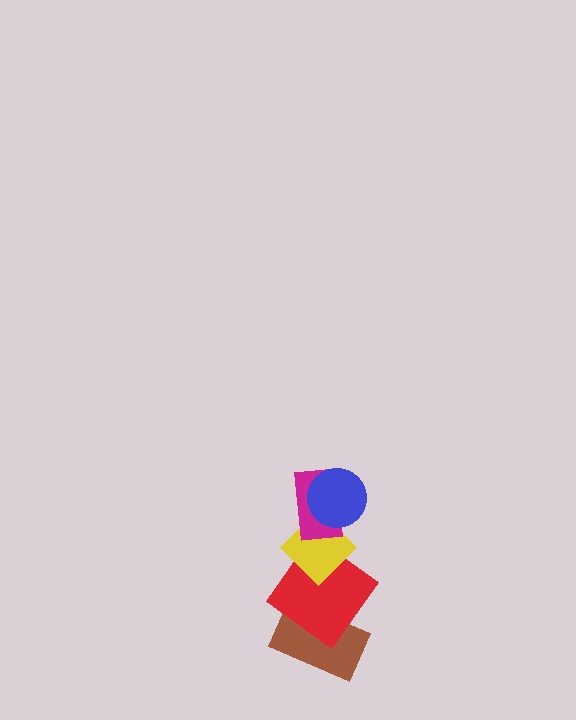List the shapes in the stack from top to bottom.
From top to bottom: the blue circle, the magenta rectangle, the yellow diamond, the red diamond, the brown rectangle.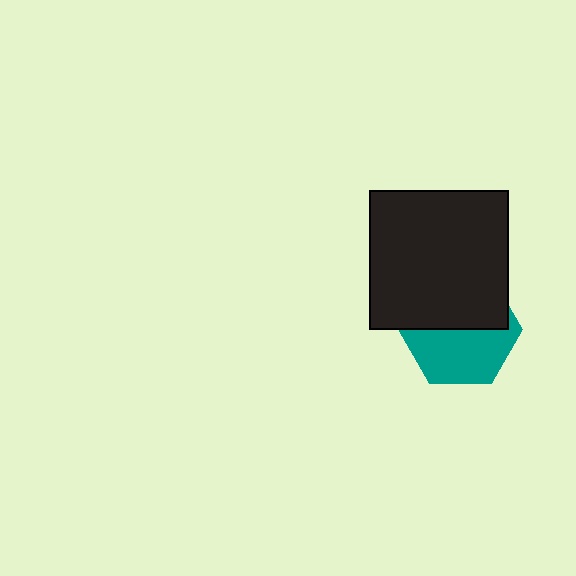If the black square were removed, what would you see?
You would see the complete teal hexagon.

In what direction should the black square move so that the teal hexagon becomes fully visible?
The black square should move up. That is the shortest direction to clear the overlap and leave the teal hexagon fully visible.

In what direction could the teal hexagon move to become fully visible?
The teal hexagon could move down. That would shift it out from behind the black square entirely.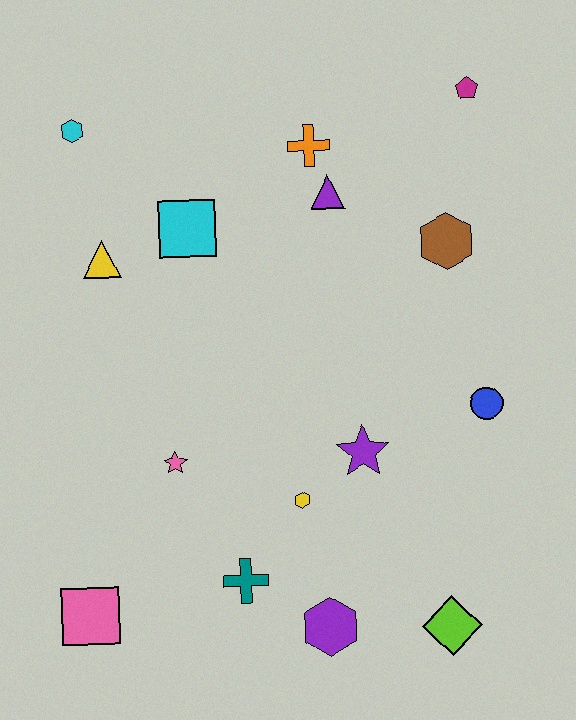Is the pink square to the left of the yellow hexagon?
Yes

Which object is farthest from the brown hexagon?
The pink square is farthest from the brown hexagon.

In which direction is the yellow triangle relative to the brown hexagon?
The yellow triangle is to the left of the brown hexagon.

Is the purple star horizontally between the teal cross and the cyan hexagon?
No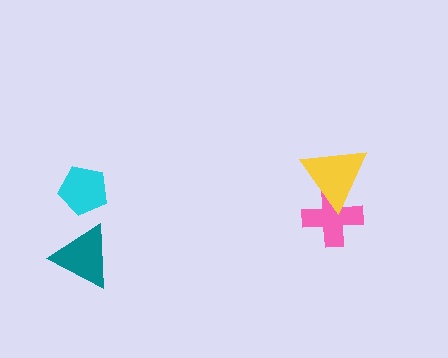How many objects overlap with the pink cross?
1 object overlaps with the pink cross.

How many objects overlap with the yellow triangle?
1 object overlaps with the yellow triangle.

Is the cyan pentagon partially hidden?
No, no other shape covers it.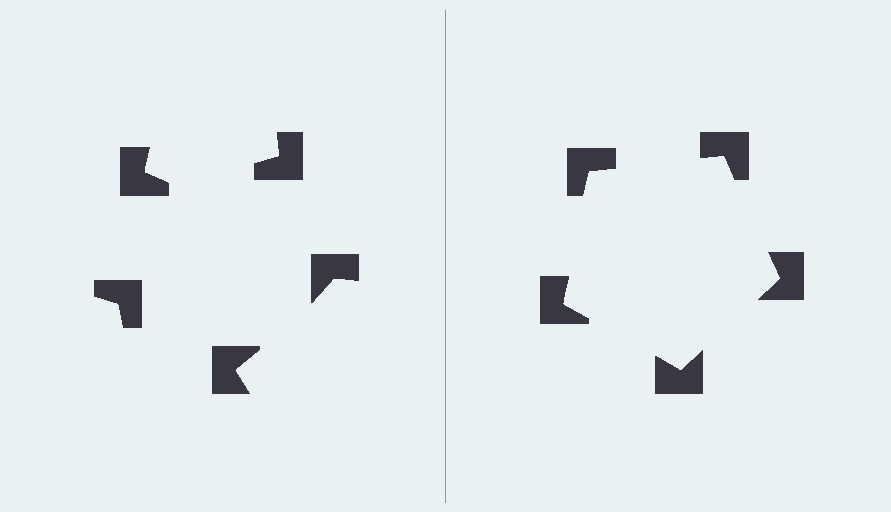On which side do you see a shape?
An illusory pentagon appears on the right side. On the left side the wedge cuts are rotated, so no coherent shape forms.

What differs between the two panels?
The notched squares are positioned identically on both sides; only the wedge orientations differ. On the right they align to a pentagon; on the left they are misaligned.